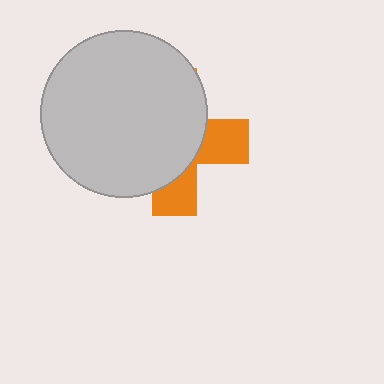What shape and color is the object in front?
The object in front is a light gray circle.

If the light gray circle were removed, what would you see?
You would see the complete orange cross.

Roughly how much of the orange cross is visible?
A small part of it is visible (roughly 33%).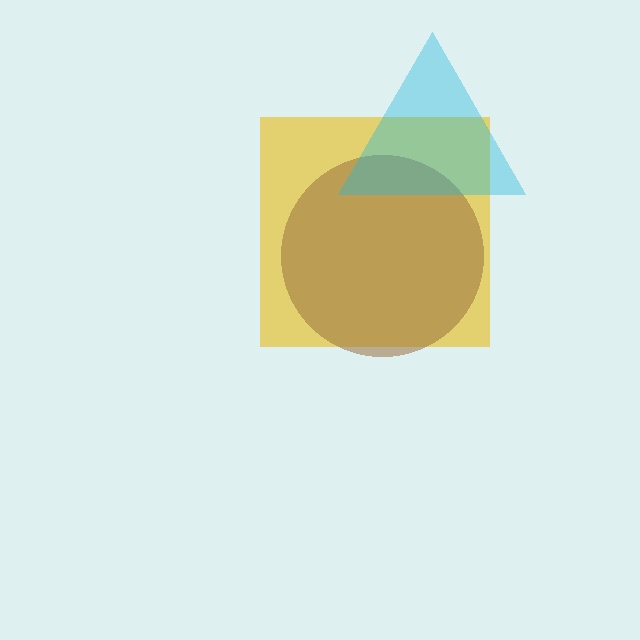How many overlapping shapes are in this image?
There are 3 overlapping shapes in the image.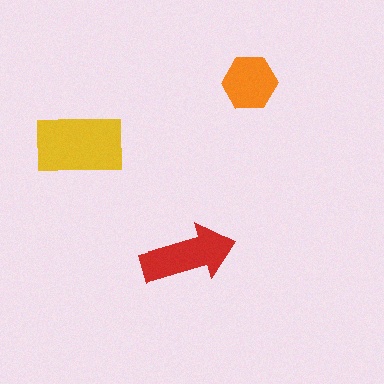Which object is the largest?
The yellow rectangle.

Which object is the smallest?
The orange hexagon.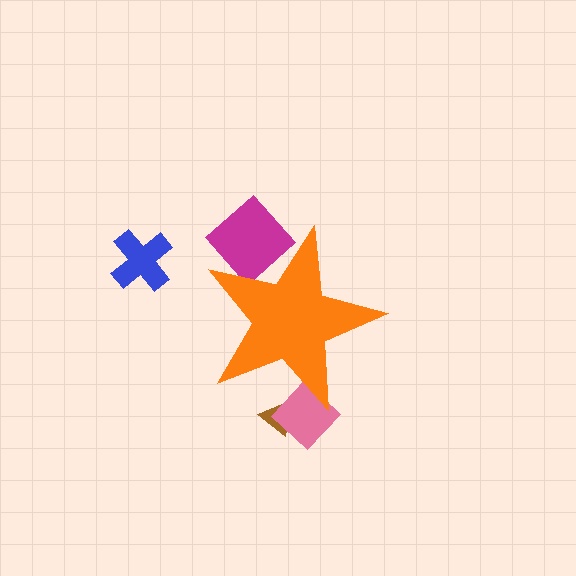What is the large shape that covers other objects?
An orange star.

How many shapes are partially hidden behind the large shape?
3 shapes are partially hidden.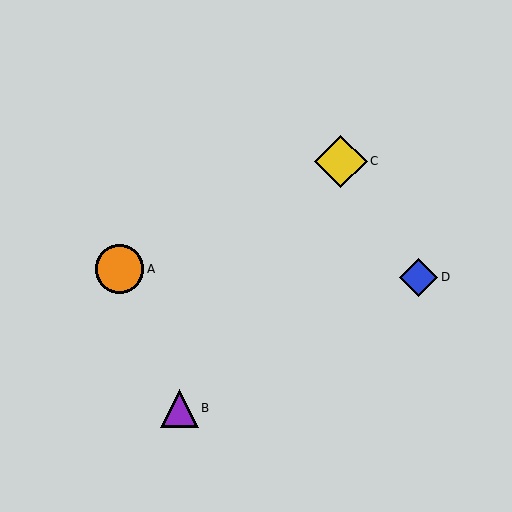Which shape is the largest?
The yellow diamond (labeled C) is the largest.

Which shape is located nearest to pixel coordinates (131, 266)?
The orange circle (labeled A) at (120, 269) is nearest to that location.